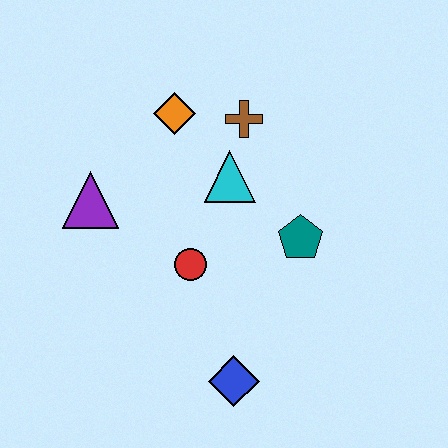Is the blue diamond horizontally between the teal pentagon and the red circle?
Yes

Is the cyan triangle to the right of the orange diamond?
Yes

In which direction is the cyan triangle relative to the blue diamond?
The cyan triangle is above the blue diamond.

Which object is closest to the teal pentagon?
The cyan triangle is closest to the teal pentagon.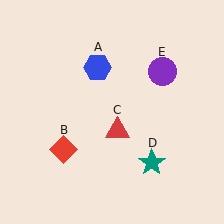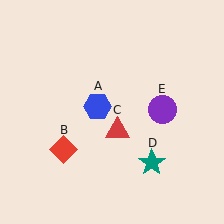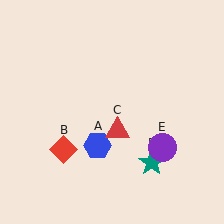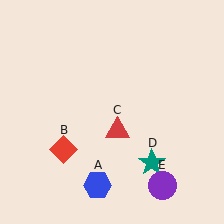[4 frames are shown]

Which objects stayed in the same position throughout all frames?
Red diamond (object B) and red triangle (object C) and teal star (object D) remained stationary.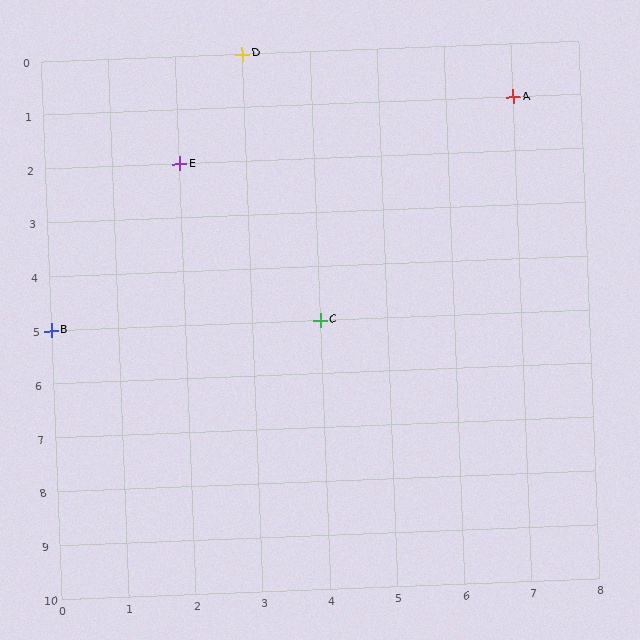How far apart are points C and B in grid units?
Points C and B are 4 columns apart.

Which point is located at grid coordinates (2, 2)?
Point E is at (2, 2).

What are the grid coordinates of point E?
Point E is at grid coordinates (2, 2).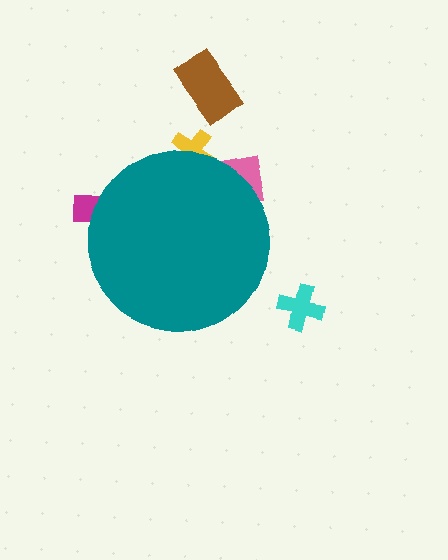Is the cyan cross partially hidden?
No, the cyan cross is fully visible.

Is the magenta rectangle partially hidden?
Yes, the magenta rectangle is partially hidden behind the teal circle.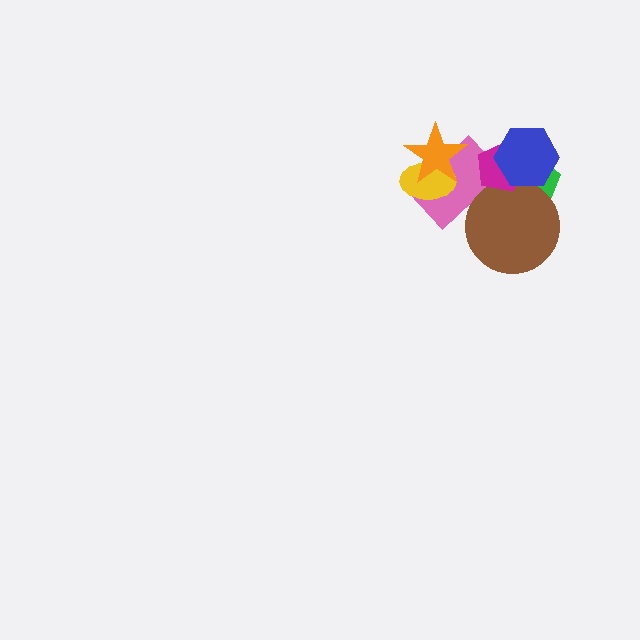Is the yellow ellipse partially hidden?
Yes, it is partially covered by another shape.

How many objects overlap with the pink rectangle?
5 objects overlap with the pink rectangle.